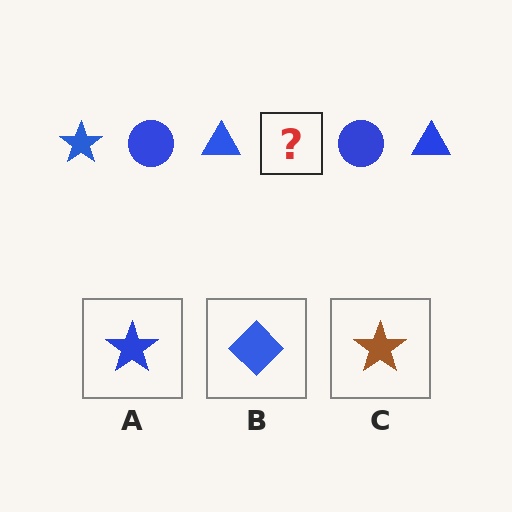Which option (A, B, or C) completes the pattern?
A.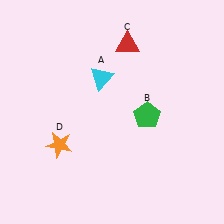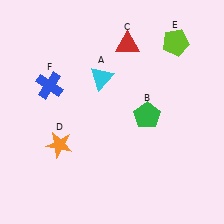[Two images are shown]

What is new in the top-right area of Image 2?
A lime pentagon (E) was added in the top-right area of Image 2.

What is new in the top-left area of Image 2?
A blue cross (F) was added in the top-left area of Image 2.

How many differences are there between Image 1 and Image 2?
There are 2 differences between the two images.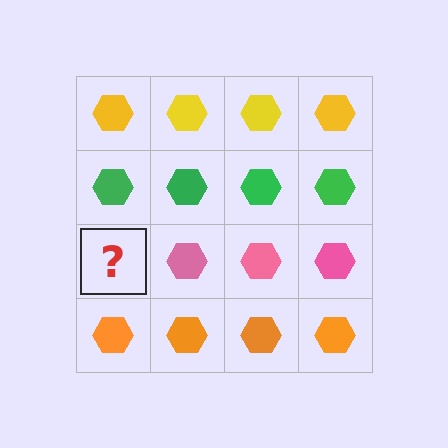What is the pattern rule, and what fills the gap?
The rule is that each row has a consistent color. The gap should be filled with a pink hexagon.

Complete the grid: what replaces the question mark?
The question mark should be replaced with a pink hexagon.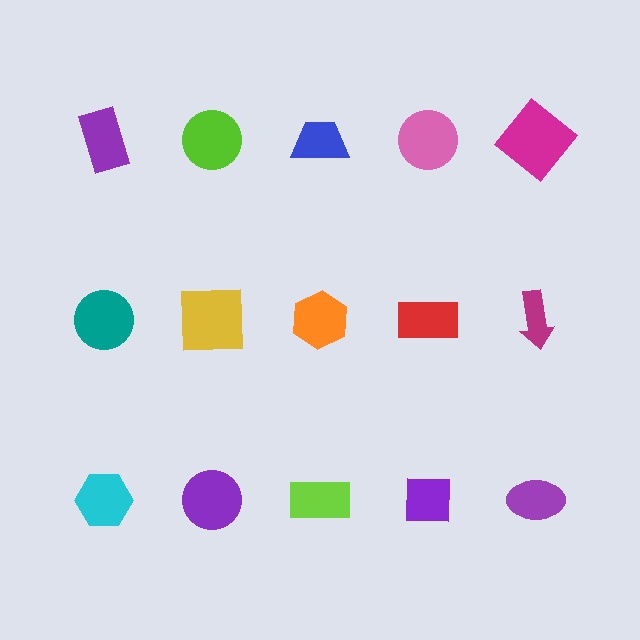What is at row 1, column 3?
A blue trapezoid.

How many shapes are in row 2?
5 shapes.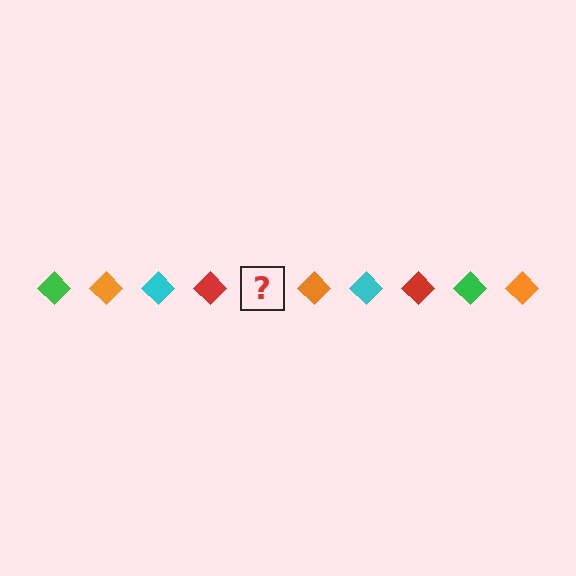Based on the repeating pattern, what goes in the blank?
The blank should be a green diamond.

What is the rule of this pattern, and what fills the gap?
The rule is that the pattern cycles through green, orange, cyan, red diamonds. The gap should be filled with a green diamond.